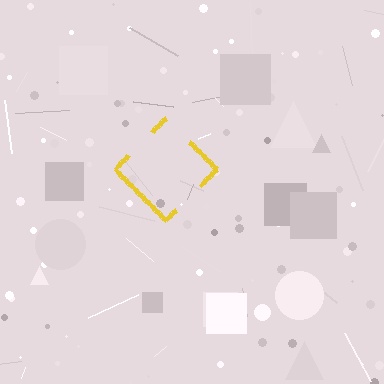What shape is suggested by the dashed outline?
The dashed outline suggests a diamond.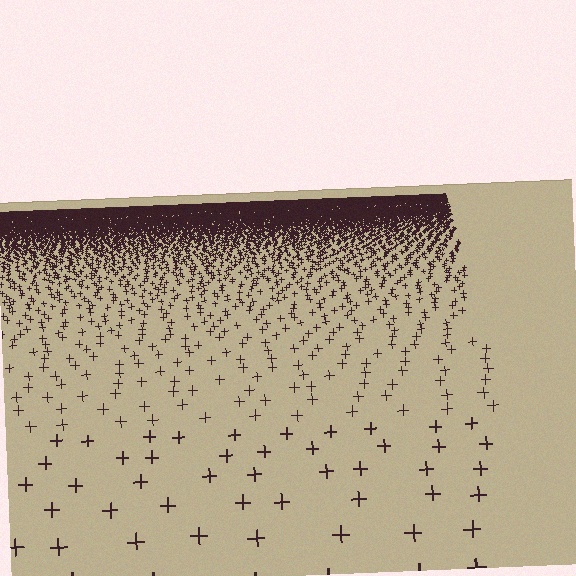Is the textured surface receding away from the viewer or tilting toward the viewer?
The surface is receding away from the viewer. Texture elements get smaller and denser toward the top.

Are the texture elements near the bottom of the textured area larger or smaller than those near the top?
Larger. Near the bottom, elements are closer to the viewer and appear at a bigger on-screen size.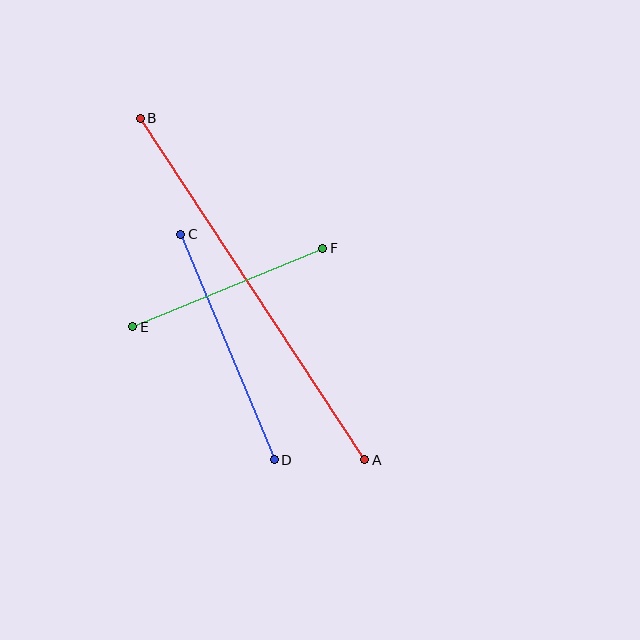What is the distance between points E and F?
The distance is approximately 205 pixels.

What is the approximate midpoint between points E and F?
The midpoint is at approximately (228, 287) pixels.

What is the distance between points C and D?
The distance is approximately 244 pixels.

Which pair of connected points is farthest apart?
Points A and B are farthest apart.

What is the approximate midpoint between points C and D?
The midpoint is at approximately (228, 347) pixels.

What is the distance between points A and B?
The distance is approximately 409 pixels.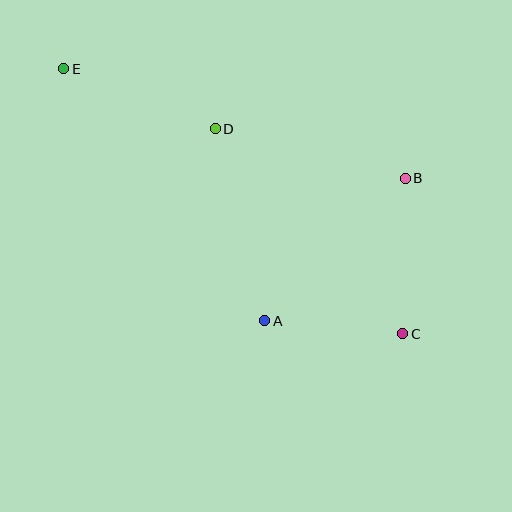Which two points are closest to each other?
Points A and C are closest to each other.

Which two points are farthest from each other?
Points C and E are farthest from each other.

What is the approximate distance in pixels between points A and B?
The distance between A and B is approximately 200 pixels.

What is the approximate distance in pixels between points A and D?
The distance between A and D is approximately 198 pixels.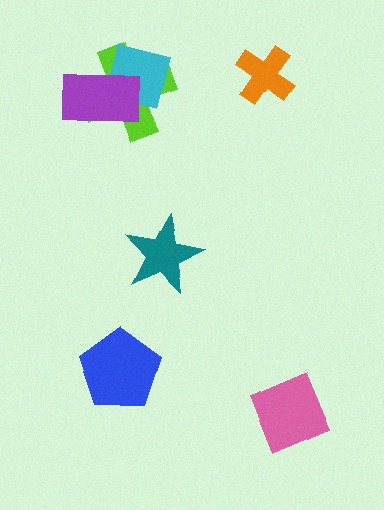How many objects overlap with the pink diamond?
0 objects overlap with the pink diamond.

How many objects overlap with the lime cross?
2 objects overlap with the lime cross.